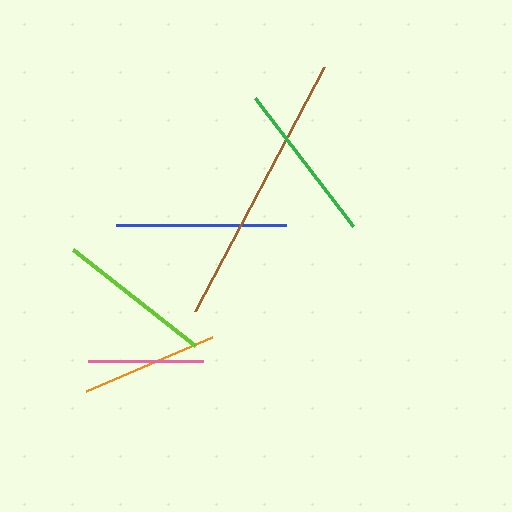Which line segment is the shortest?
The pink line is the shortest at approximately 114 pixels.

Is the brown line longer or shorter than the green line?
The brown line is longer than the green line.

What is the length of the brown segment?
The brown segment is approximately 277 pixels long.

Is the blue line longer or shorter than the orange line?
The blue line is longer than the orange line.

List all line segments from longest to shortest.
From longest to shortest: brown, blue, green, lime, orange, pink.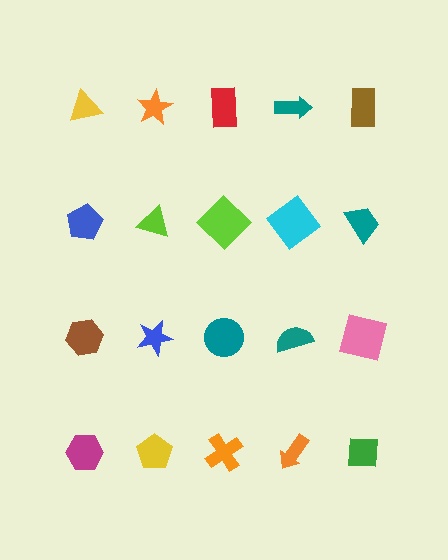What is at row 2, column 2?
A lime triangle.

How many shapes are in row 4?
5 shapes.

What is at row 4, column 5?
A green square.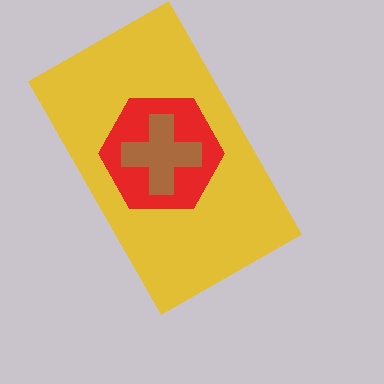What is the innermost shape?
The brown cross.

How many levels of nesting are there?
3.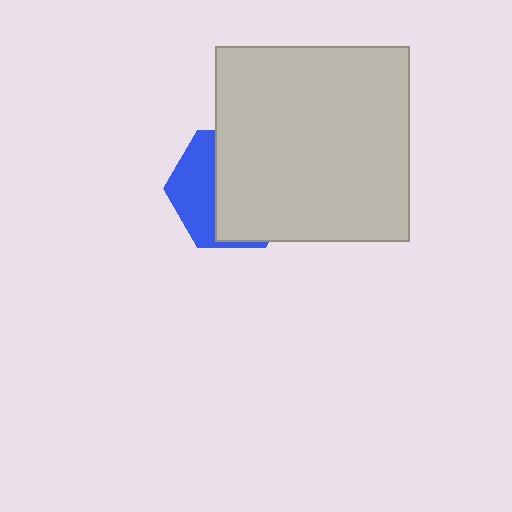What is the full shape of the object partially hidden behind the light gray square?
The partially hidden object is a blue hexagon.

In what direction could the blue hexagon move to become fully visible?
The blue hexagon could move left. That would shift it out from behind the light gray square entirely.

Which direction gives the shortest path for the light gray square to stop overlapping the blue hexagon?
Moving right gives the shortest separation.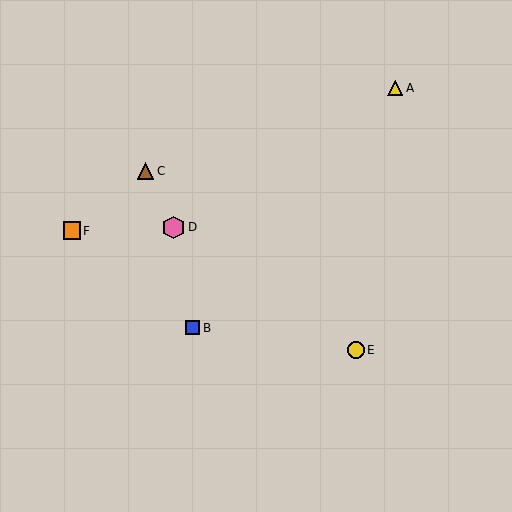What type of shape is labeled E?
Shape E is a yellow circle.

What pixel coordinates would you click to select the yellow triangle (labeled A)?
Click at (395, 88) to select the yellow triangle A.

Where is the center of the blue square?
The center of the blue square is at (192, 328).